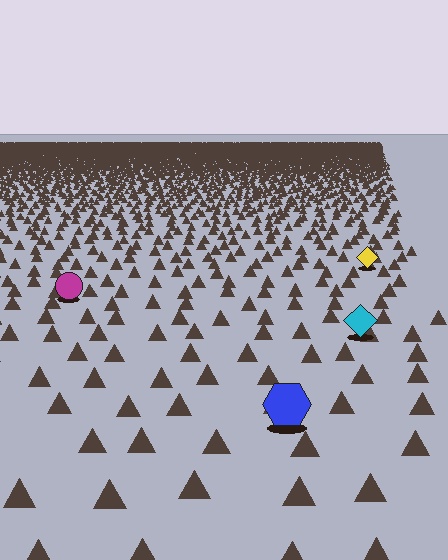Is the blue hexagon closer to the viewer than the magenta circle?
Yes. The blue hexagon is closer — you can tell from the texture gradient: the ground texture is coarser near it.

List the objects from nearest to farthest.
From nearest to farthest: the blue hexagon, the cyan diamond, the magenta circle, the yellow diamond.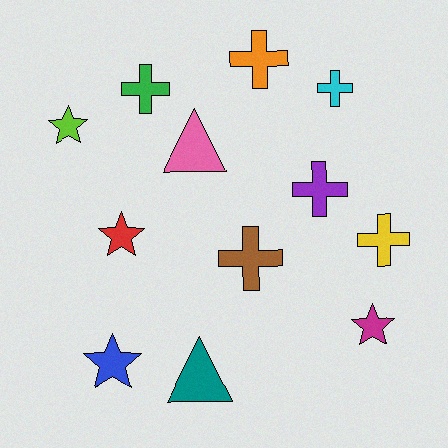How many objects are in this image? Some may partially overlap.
There are 12 objects.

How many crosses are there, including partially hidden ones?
There are 6 crosses.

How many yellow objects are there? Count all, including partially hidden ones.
There is 1 yellow object.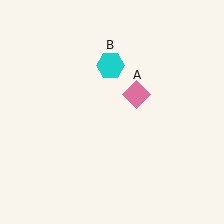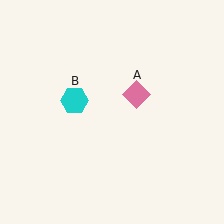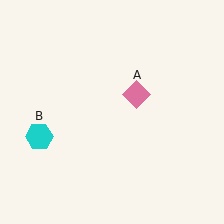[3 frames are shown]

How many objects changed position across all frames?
1 object changed position: cyan hexagon (object B).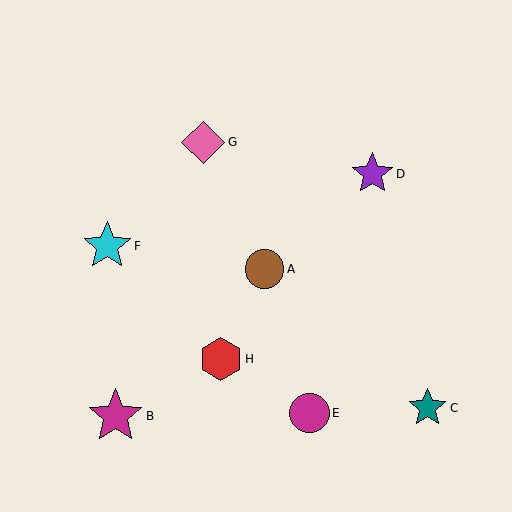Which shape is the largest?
The magenta star (labeled B) is the largest.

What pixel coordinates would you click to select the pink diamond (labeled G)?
Click at (203, 142) to select the pink diamond G.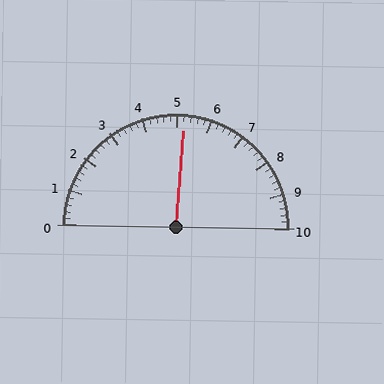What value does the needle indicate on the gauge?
The needle indicates approximately 5.2.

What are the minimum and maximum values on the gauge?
The gauge ranges from 0 to 10.